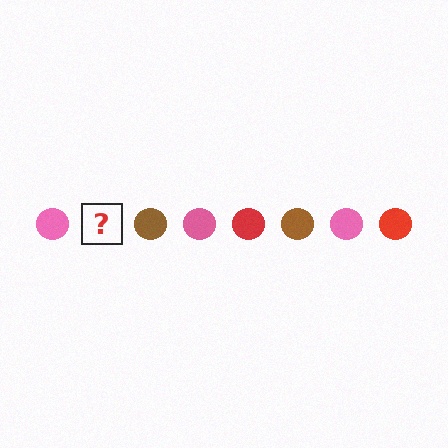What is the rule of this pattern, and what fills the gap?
The rule is that the pattern cycles through pink, red, brown circles. The gap should be filled with a red circle.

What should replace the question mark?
The question mark should be replaced with a red circle.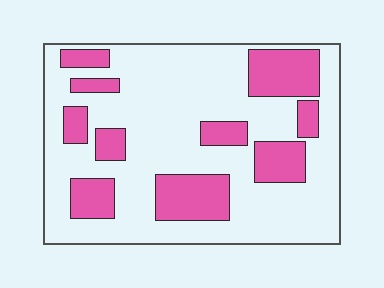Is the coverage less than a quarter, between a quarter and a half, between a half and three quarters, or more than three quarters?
Between a quarter and a half.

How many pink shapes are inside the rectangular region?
10.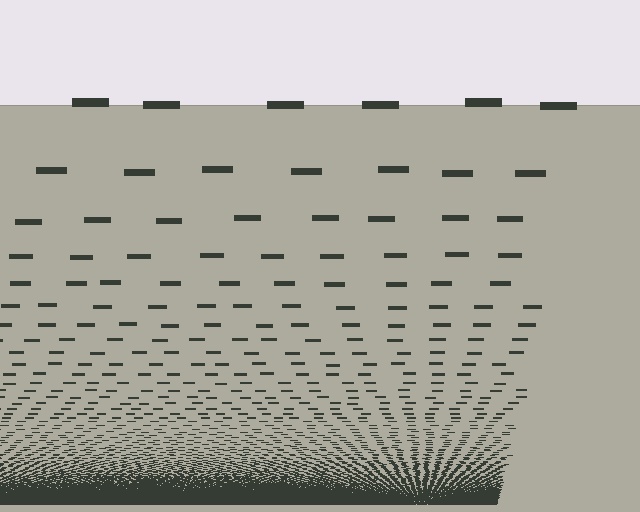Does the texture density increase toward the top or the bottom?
Density increases toward the bottom.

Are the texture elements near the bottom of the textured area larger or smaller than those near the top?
Smaller. The gradient is inverted — elements near the bottom are smaller and denser.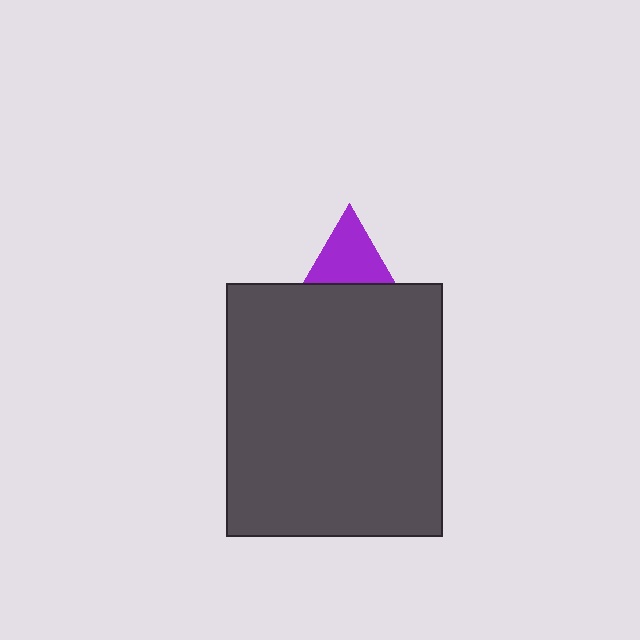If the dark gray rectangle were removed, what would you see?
You would see the complete purple triangle.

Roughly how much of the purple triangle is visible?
About half of it is visible (roughly 46%).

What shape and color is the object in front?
The object in front is a dark gray rectangle.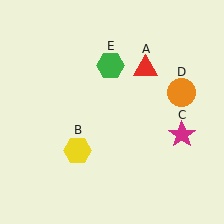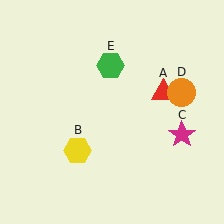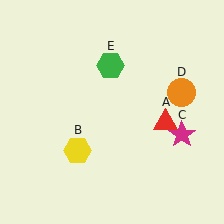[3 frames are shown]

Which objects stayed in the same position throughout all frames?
Yellow hexagon (object B) and magenta star (object C) and orange circle (object D) and green hexagon (object E) remained stationary.